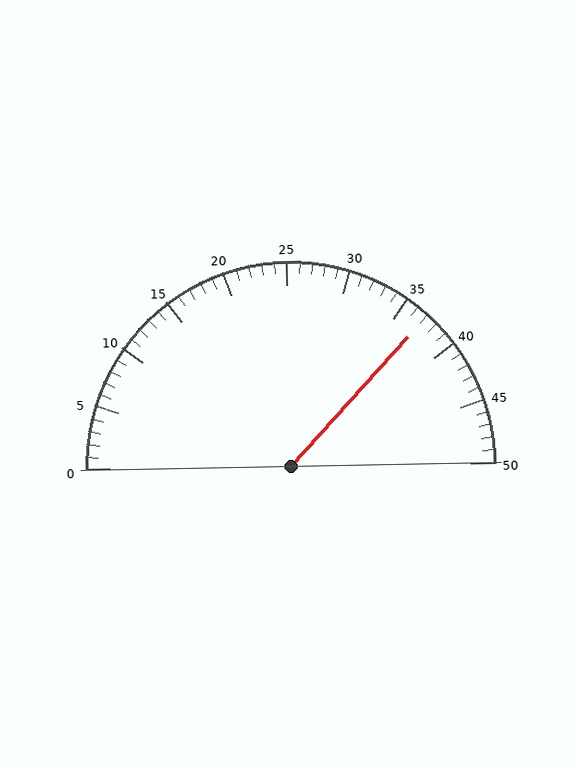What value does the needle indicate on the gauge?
The needle indicates approximately 37.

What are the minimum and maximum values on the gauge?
The gauge ranges from 0 to 50.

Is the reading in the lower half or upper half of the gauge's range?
The reading is in the upper half of the range (0 to 50).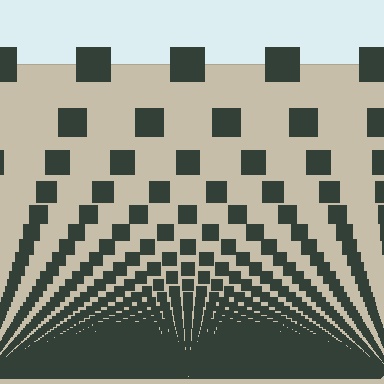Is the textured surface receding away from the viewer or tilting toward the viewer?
The surface appears to tilt toward the viewer. Texture elements get larger and sparser toward the top.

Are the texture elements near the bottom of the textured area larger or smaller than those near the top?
Smaller. The gradient is inverted — elements near the bottom are smaller and denser.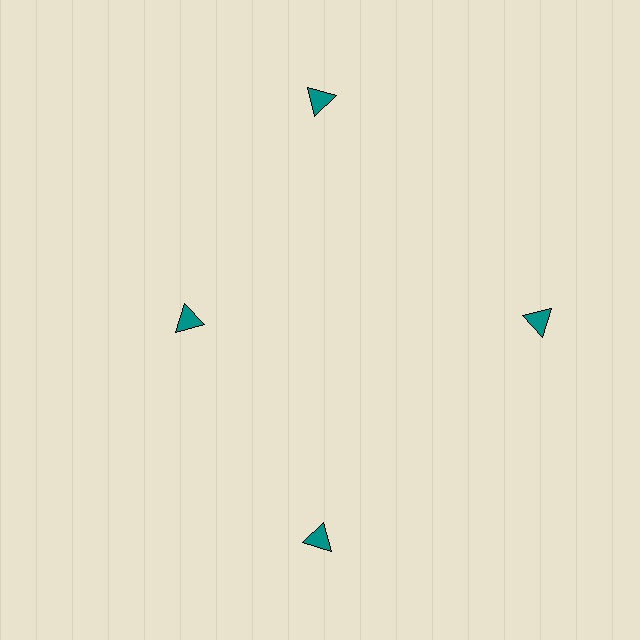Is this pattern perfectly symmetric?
No. The 4 teal triangles are arranged in a ring, but one element near the 9 o'clock position is pulled inward toward the center, breaking the 4-fold rotational symmetry.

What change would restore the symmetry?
The symmetry would be restored by moving it outward, back onto the ring so that all 4 triangles sit at equal angles and equal distance from the center.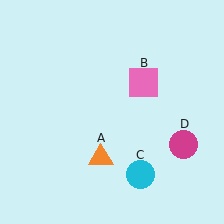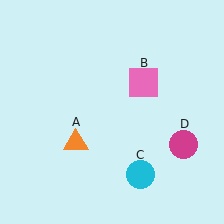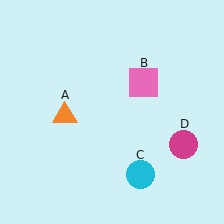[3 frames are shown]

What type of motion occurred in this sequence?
The orange triangle (object A) rotated clockwise around the center of the scene.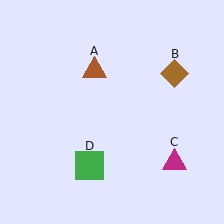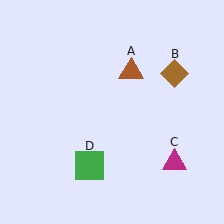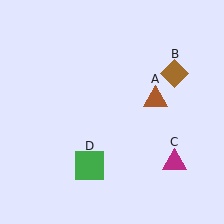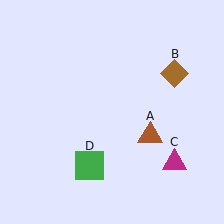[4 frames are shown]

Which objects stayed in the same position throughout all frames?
Brown diamond (object B) and magenta triangle (object C) and green square (object D) remained stationary.